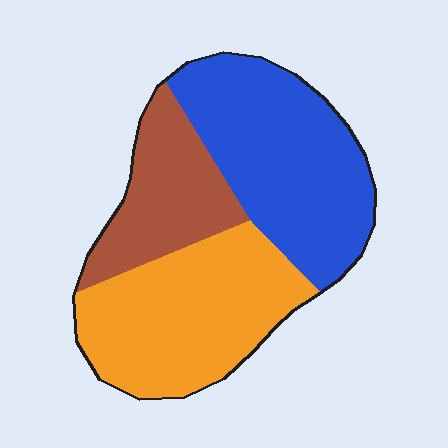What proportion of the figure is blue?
Blue takes up between a quarter and a half of the figure.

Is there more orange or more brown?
Orange.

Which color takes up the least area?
Brown, at roughly 20%.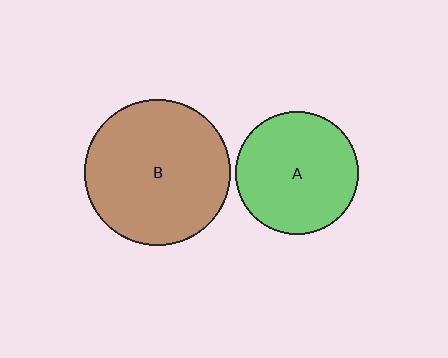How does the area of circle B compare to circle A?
Approximately 1.4 times.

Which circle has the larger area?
Circle B (brown).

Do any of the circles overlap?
No, none of the circles overlap.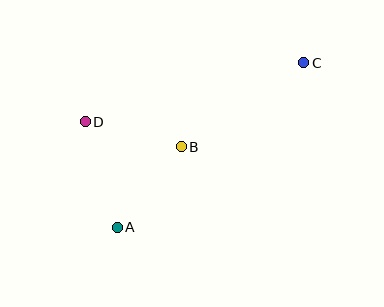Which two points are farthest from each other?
Points A and C are farthest from each other.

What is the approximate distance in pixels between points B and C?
The distance between B and C is approximately 148 pixels.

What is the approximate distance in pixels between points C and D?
The distance between C and D is approximately 226 pixels.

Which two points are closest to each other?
Points B and D are closest to each other.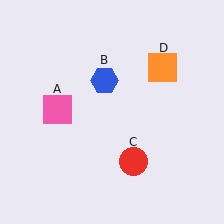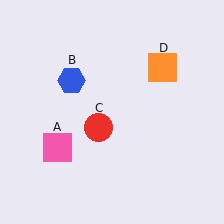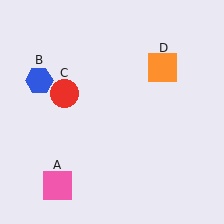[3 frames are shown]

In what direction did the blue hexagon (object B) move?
The blue hexagon (object B) moved left.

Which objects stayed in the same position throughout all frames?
Orange square (object D) remained stationary.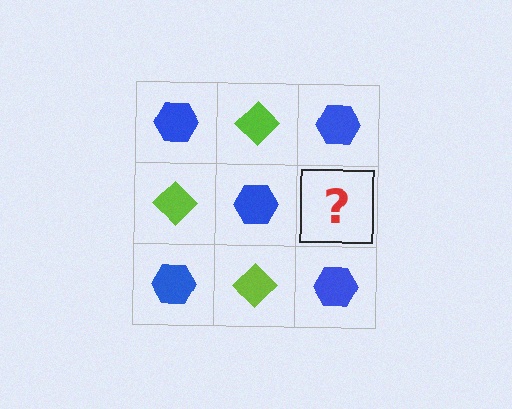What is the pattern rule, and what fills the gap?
The rule is that it alternates blue hexagon and lime diamond in a checkerboard pattern. The gap should be filled with a lime diamond.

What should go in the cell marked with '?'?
The missing cell should contain a lime diamond.